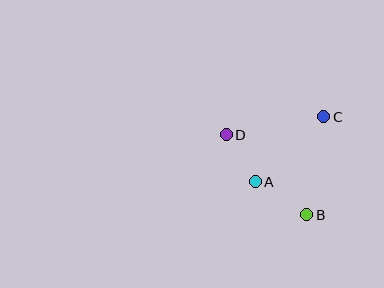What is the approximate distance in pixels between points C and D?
The distance between C and D is approximately 99 pixels.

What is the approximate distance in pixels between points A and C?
The distance between A and C is approximately 94 pixels.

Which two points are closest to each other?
Points A and D are closest to each other.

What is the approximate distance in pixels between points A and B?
The distance between A and B is approximately 61 pixels.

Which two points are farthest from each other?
Points B and D are farthest from each other.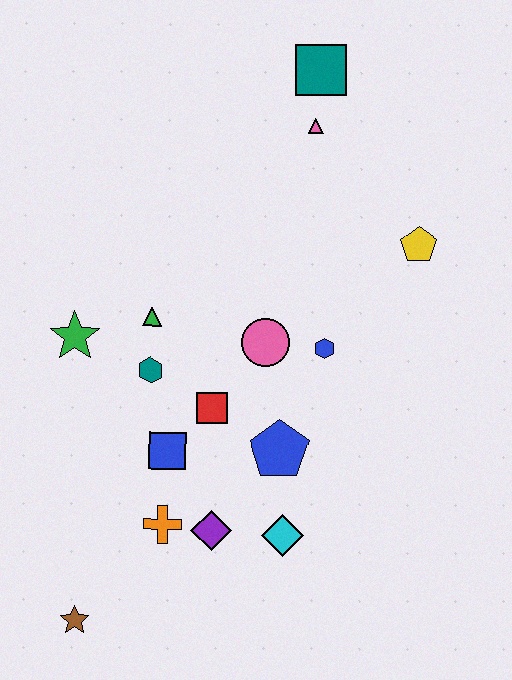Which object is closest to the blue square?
The red square is closest to the blue square.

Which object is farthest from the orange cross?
The teal square is farthest from the orange cross.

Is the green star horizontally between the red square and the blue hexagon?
No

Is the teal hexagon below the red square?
No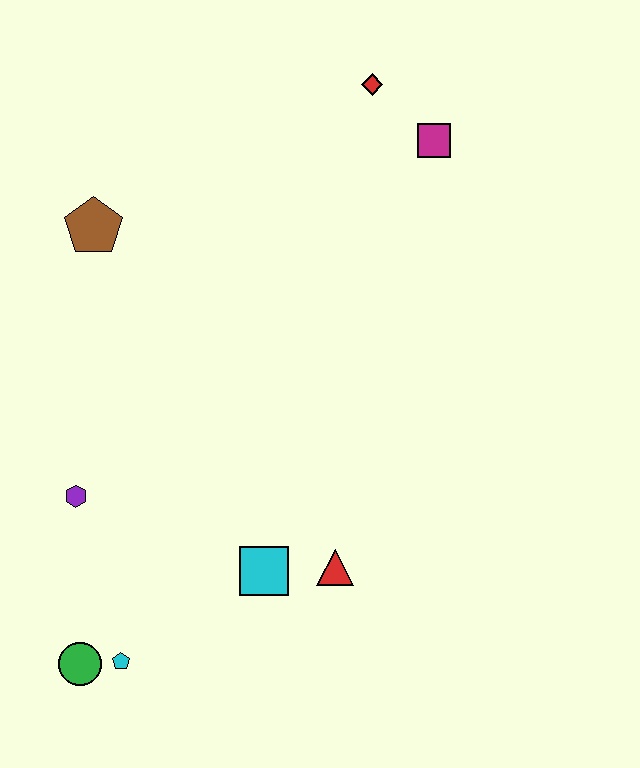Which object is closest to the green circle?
The cyan pentagon is closest to the green circle.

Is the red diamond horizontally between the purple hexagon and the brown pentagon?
No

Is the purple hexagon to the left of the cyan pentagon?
Yes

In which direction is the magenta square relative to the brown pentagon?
The magenta square is to the right of the brown pentagon.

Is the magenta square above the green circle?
Yes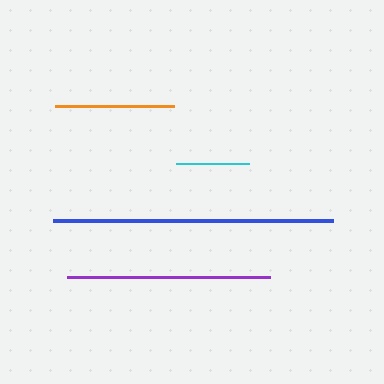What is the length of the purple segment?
The purple segment is approximately 203 pixels long.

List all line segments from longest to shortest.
From longest to shortest: blue, purple, orange, cyan.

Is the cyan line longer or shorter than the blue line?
The blue line is longer than the cyan line.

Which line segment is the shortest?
The cyan line is the shortest at approximately 73 pixels.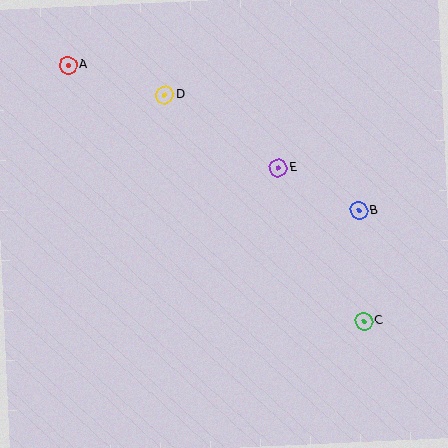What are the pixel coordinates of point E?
Point E is at (278, 168).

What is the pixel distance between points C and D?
The distance between C and D is 301 pixels.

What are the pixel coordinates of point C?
Point C is at (364, 321).